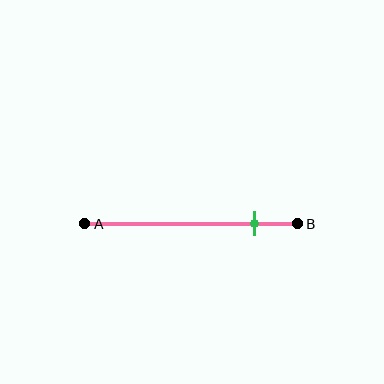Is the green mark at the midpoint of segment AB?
No, the mark is at about 80% from A, not at the 50% midpoint.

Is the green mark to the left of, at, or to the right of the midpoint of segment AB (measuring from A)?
The green mark is to the right of the midpoint of segment AB.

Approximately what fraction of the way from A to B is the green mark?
The green mark is approximately 80% of the way from A to B.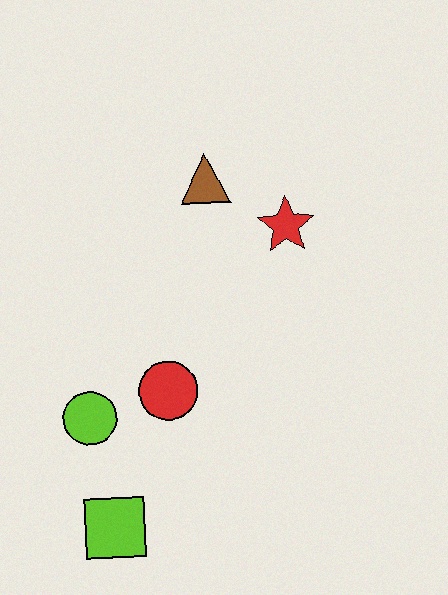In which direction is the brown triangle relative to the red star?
The brown triangle is to the left of the red star.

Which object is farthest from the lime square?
The brown triangle is farthest from the lime square.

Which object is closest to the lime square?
The lime circle is closest to the lime square.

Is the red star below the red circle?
No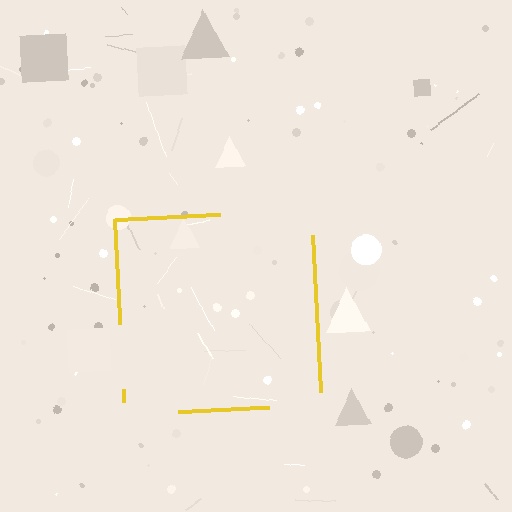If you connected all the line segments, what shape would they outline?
They would outline a square.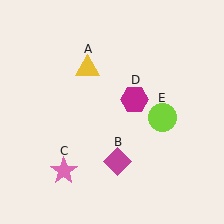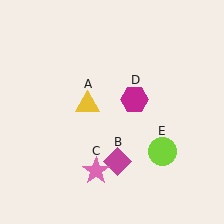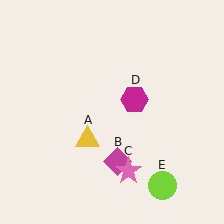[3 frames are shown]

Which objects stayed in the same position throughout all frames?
Magenta diamond (object B) and magenta hexagon (object D) remained stationary.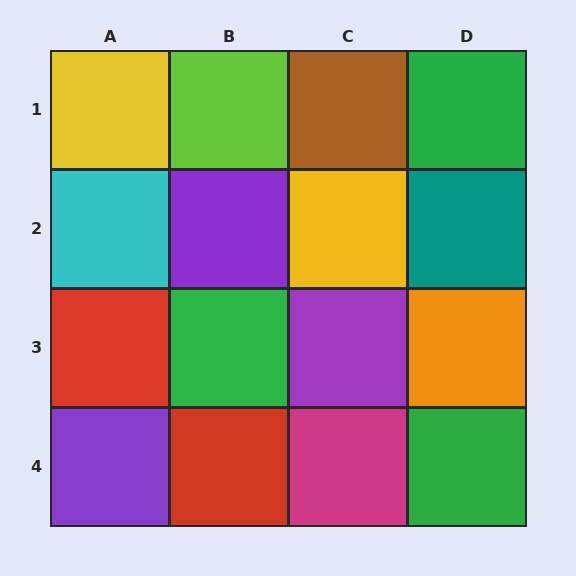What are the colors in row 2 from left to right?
Cyan, purple, yellow, teal.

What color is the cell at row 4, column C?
Magenta.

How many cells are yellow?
2 cells are yellow.